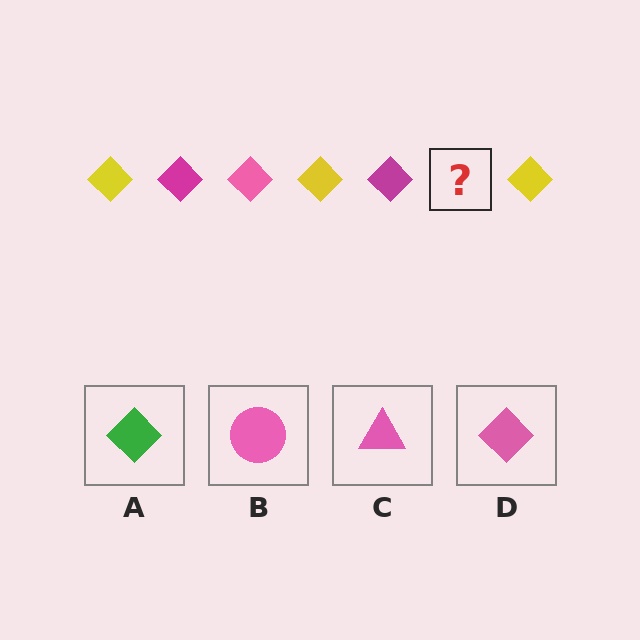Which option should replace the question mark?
Option D.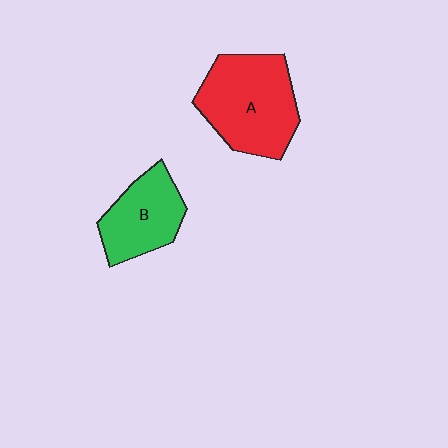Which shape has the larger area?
Shape A (red).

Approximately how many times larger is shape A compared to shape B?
Approximately 1.5 times.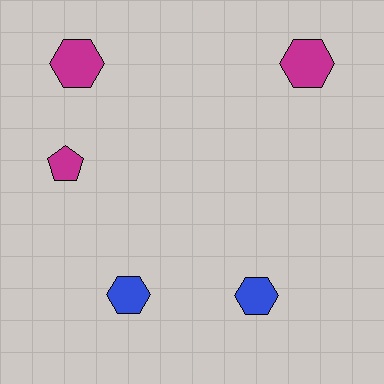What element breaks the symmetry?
A magenta pentagon is missing from the right side.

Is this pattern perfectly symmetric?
No, the pattern is not perfectly symmetric. A magenta pentagon is missing from the right side.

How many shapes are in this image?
There are 5 shapes in this image.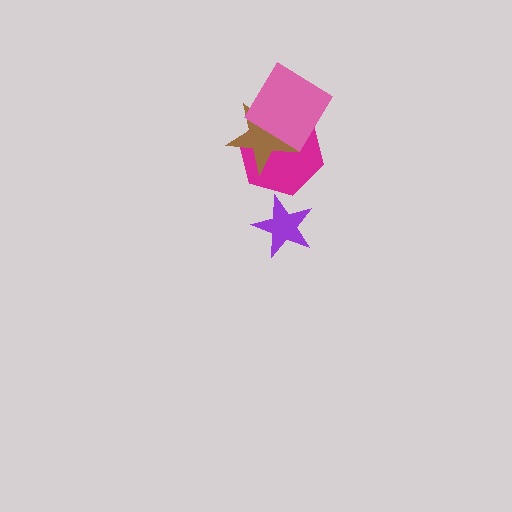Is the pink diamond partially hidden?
No, no other shape covers it.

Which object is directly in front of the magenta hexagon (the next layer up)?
The brown star is directly in front of the magenta hexagon.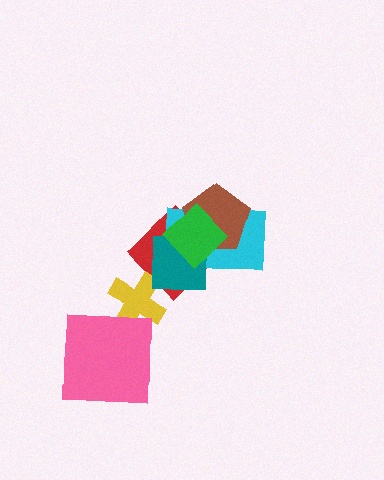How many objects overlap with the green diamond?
4 objects overlap with the green diamond.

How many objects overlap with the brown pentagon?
3 objects overlap with the brown pentagon.